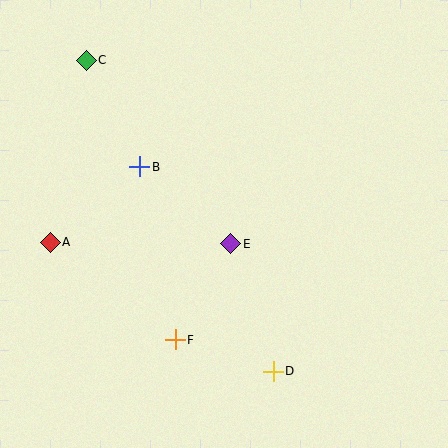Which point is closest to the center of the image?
Point E at (231, 244) is closest to the center.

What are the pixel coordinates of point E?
Point E is at (231, 244).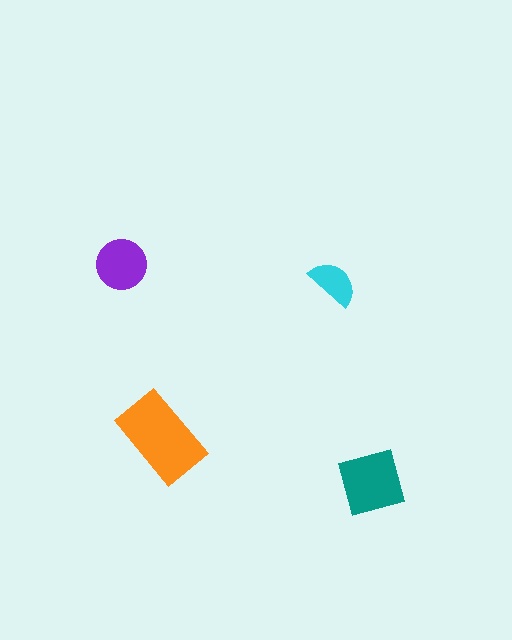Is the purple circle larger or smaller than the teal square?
Smaller.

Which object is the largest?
The orange rectangle.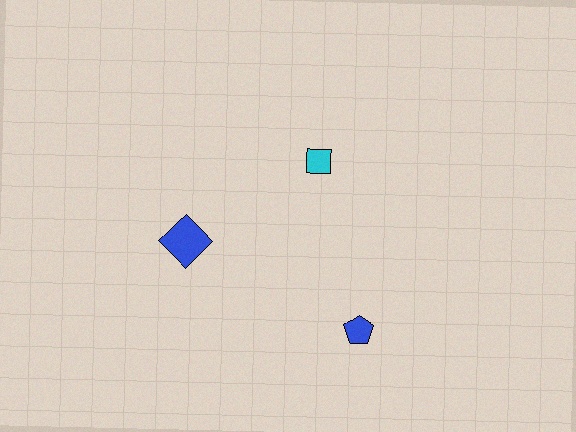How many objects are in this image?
There are 3 objects.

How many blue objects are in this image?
There are 2 blue objects.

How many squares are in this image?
There is 1 square.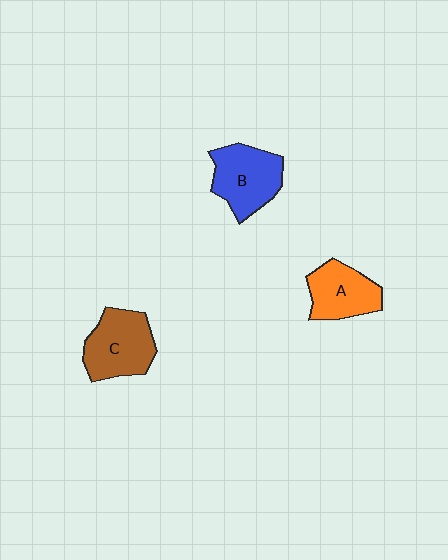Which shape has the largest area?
Shape C (brown).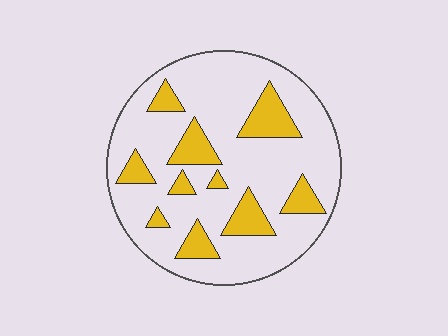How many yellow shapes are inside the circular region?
10.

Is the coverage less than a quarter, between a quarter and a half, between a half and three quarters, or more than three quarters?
Less than a quarter.